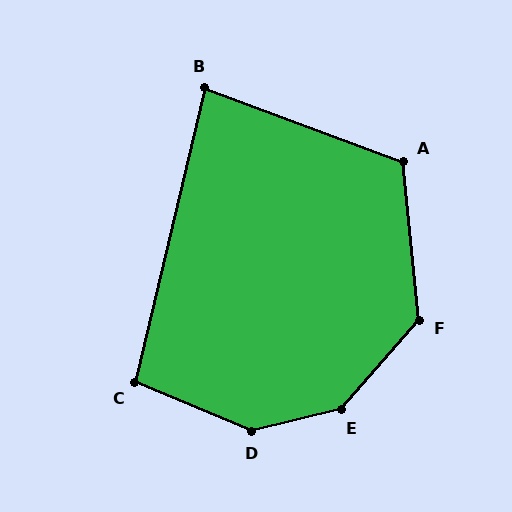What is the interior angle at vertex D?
Approximately 144 degrees (obtuse).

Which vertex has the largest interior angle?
E, at approximately 145 degrees.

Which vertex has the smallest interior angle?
B, at approximately 83 degrees.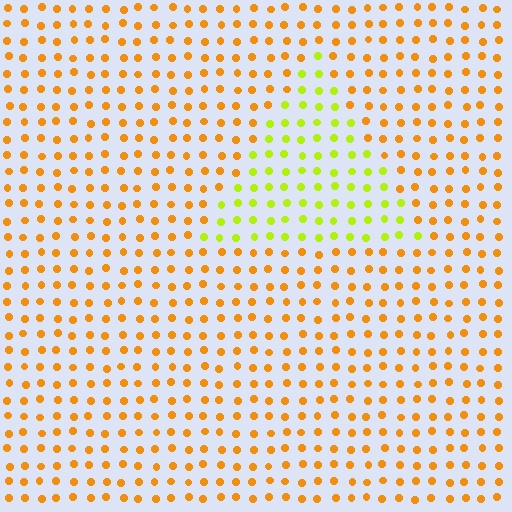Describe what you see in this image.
The image is filled with small orange elements in a uniform arrangement. A triangle-shaped region is visible where the elements are tinted to a slightly different hue, forming a subtle color boundary.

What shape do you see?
I see a triangle.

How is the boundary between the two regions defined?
The boundary is defined purely by a slight shift in hue (about 44 degrees). Spacing, size, and orientation are identical on both sides.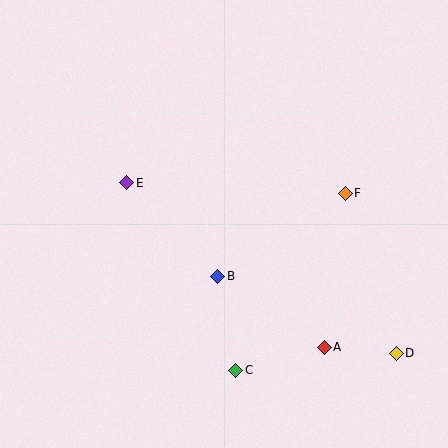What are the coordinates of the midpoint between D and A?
The midpoint between D and A is at (360, 350).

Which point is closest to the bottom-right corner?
Point D is closest to the bottom-right corner.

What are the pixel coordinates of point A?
Point A is at (324, 347).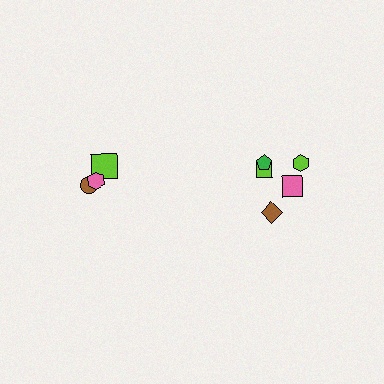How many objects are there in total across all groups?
There are 8 objects.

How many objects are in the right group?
There are 5 objects.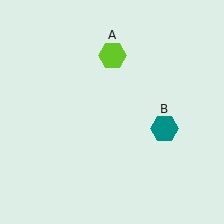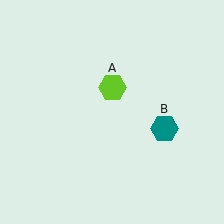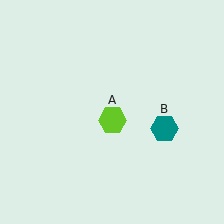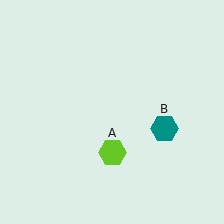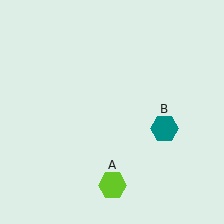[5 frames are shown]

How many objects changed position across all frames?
1 object changed position: lime hexagon (object A).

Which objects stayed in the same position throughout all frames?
Teal hexagon (object B) remained stationary.